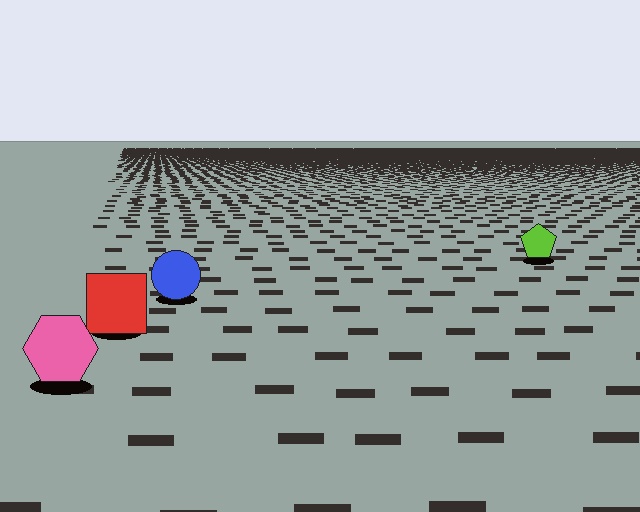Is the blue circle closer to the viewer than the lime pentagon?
Yes. The blue circle is closer — you can tell from the texture gradient: the ground texture is coarser near it.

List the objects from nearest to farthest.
From nearest to farthest: the pink hexagon, the red square, the blue circle, the lime pentagon.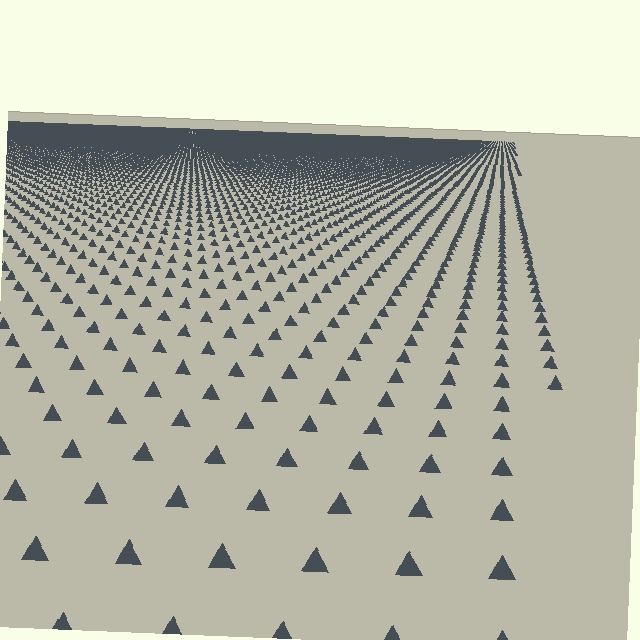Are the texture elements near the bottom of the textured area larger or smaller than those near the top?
Larger. Near the bottom, elements are closer to the viewer and appear at a bigger on-screen size.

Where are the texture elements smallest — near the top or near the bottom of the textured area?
Near the top.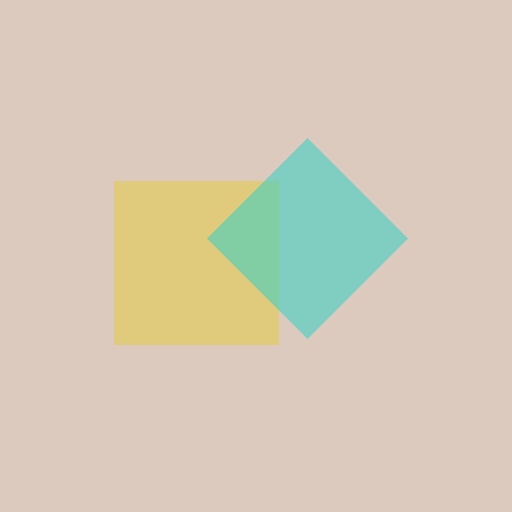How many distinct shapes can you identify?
There are 2 distinct shapes: a yellow square, a cyan diamond.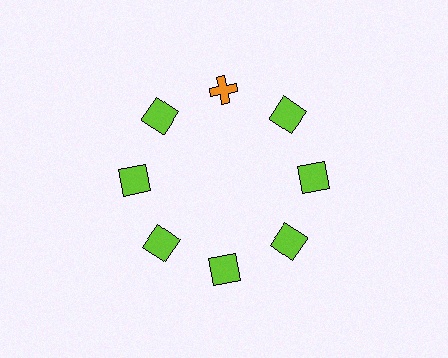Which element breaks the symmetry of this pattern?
The orange cross at roughly the 12 o'clock position breaks the symmetry. All other shapes are lime squares.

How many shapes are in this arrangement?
There are 8 shapes arranged in a ring pattern.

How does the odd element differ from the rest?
It differs in both color (orange instead of lime) and shape (cross instead of square).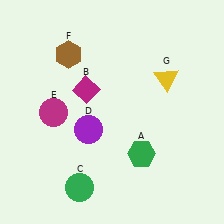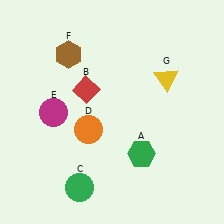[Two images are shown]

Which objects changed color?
B changed from magenta to red. D changed from purple to orange.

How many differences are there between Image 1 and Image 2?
There are 2 differences between the two images.